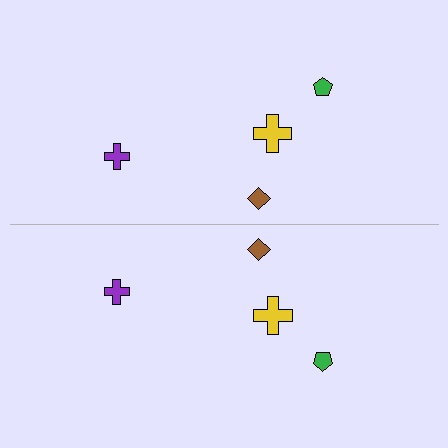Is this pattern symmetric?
Yes, this pattern has bilateral (reflection) symmetry.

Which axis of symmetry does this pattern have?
The pattern has a horizontal axis of symmetry running through the center of the image.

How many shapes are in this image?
There are 8 shapes in this image.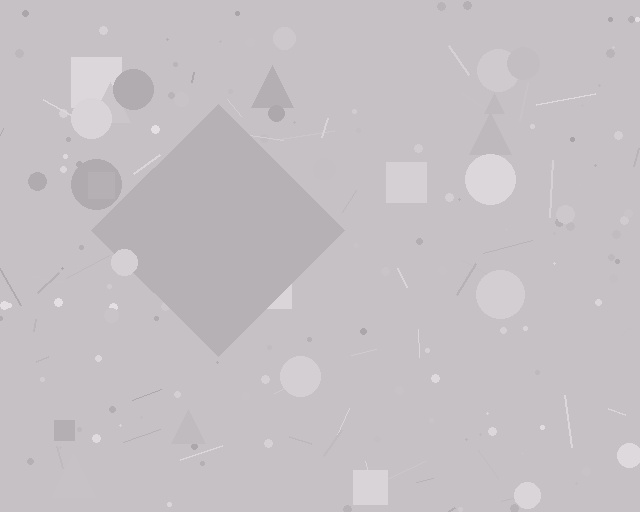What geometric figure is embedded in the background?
A diamond is embedded in the background.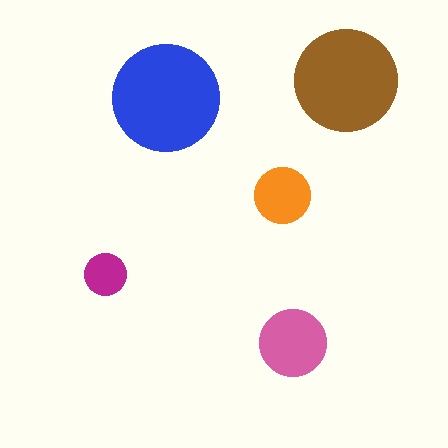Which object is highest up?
The brown circle is topmost.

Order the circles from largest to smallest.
the blue one, the brown one, the pink one, the orange one, the magenta one.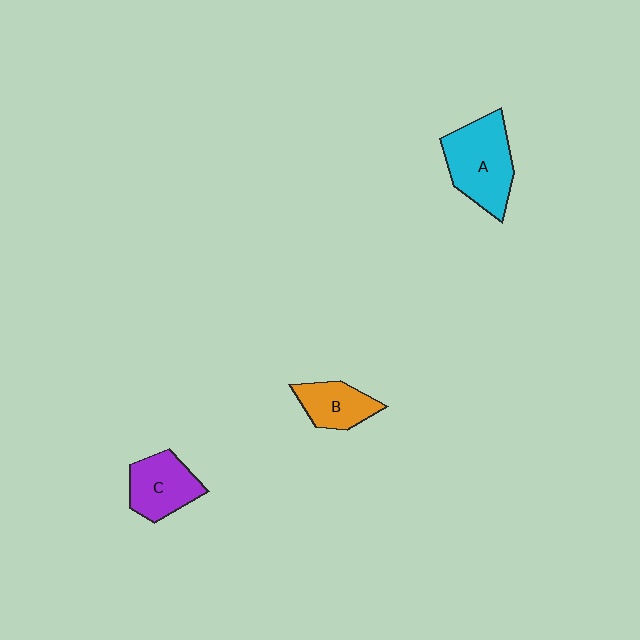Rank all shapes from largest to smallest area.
From largest to smallest: A (cyan), C (purple), B (orange).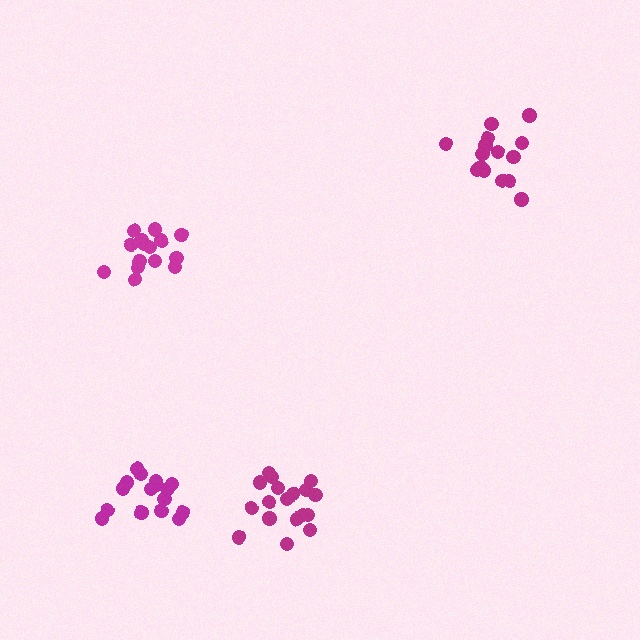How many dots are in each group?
Group 1: 15 dots, Group 2: 16 dots, Group 3: 16 dots, Group 4: 18 dots (65 total).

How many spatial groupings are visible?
There are 4 spatial groupings.